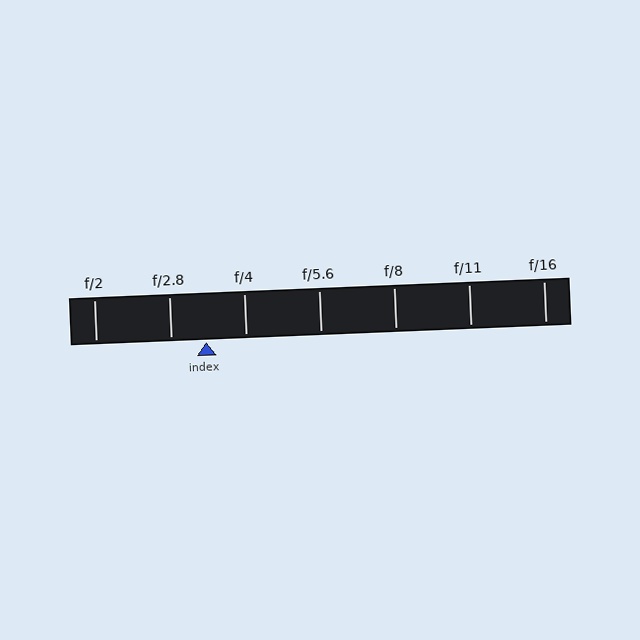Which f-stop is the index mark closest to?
The index mark is closest to f/2.8.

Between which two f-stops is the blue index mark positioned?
The index mark is between f/2.8 and f/4.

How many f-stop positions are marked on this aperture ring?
There are 7 f-stop positions marked.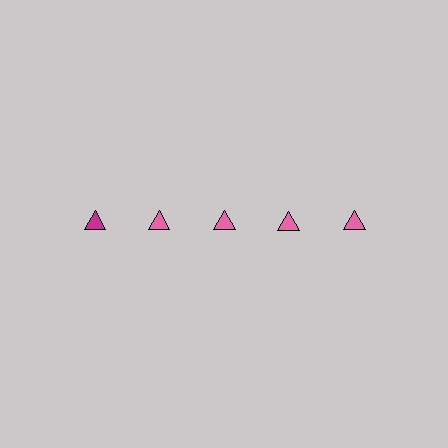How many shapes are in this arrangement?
There are 5 shapes arranged in a grid pattern.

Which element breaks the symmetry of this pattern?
The magenta triangle in the top row, leftmost column breaks the symmetry. All other shapes are pink triangles.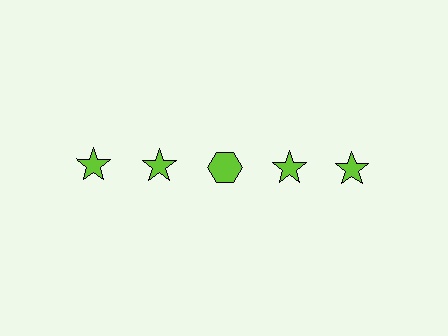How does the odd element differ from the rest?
It has a different shape: hexagon instead of star.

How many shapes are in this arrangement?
There are 5 shapes arranged in a grid pattern.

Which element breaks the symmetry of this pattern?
The lime hexagon in the top row, center column breaks the symmetry. All other shapes are lime stars.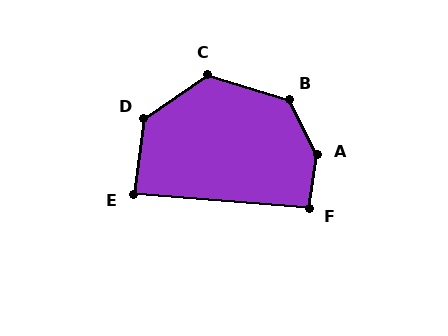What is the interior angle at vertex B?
Approximately 134 degrees (obtuse).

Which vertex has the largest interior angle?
A, at approximately 144 degrees.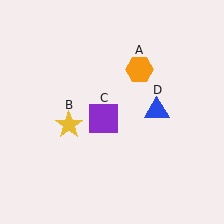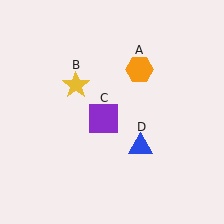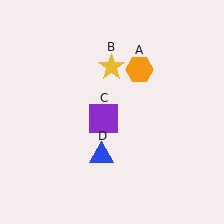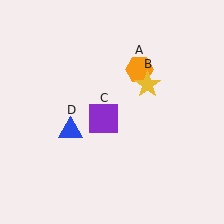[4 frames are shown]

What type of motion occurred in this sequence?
The yellow star (object B), blue triangle (object D) rotated clockwise around the center of the scene.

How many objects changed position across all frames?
2 objects changed position: yellow star (object B), blue triangle (object D).